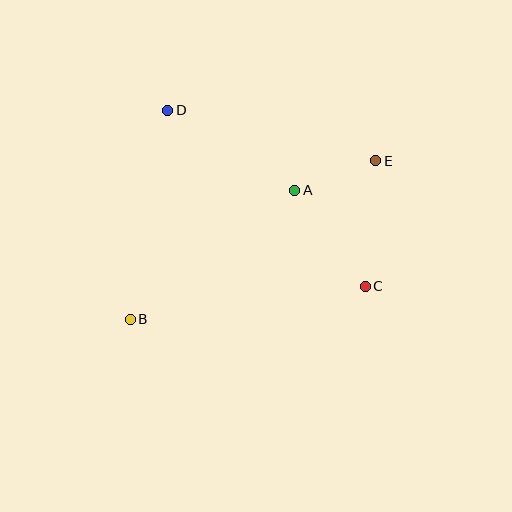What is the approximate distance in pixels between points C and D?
The distance between C and D is approximately 265 pixels.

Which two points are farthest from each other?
Points B and E are farthest from each other.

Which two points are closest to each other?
Points A and E are closest to each other.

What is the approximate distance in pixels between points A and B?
The distance between A and B is approximately 209 pixels.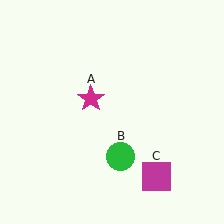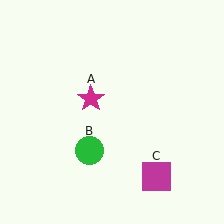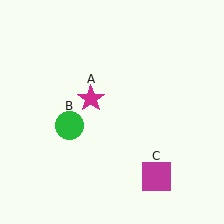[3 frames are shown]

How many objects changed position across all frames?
1 object changed position: green circle (object B).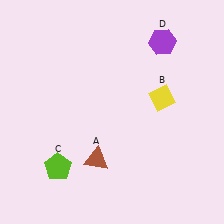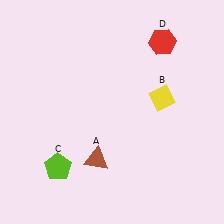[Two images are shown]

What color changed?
The hexagon (D) changed from purple in Image 1 to red in Image 2.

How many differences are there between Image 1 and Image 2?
There is 1 difference between the two images.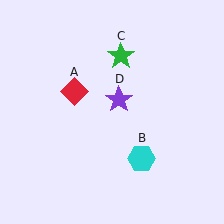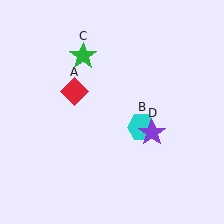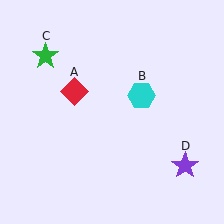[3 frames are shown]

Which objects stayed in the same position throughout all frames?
Red diamond (object A) remained stationary.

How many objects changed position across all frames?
3 objects changed position: cyan hexagon (object B), green star (object C), purple star (object D).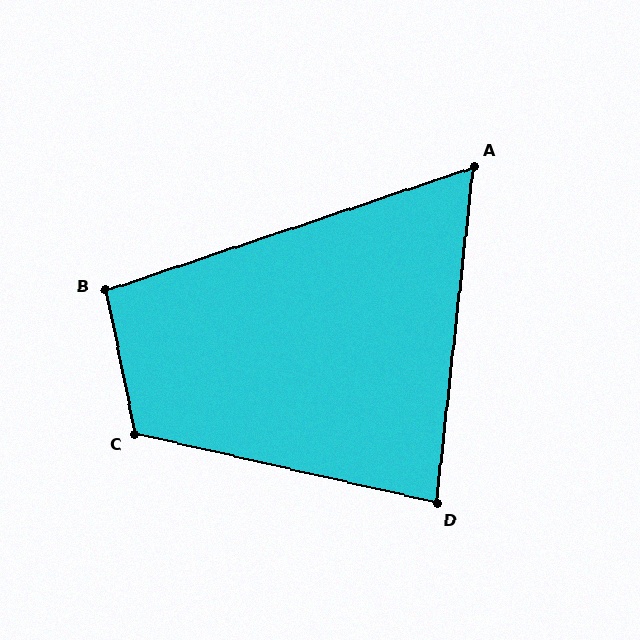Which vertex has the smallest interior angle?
A, at approximately 65 degrees.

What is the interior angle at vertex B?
Approximately 97 degrees (obtuse).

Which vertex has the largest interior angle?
C, at approximately 115 degrees.